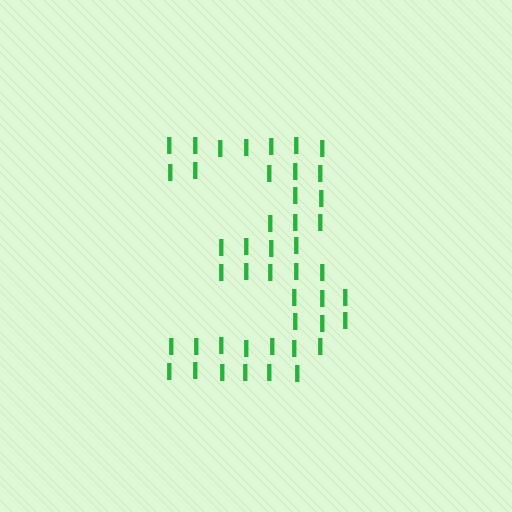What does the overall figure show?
The overall figure shows the digit 3.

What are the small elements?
The small elements are letter I's.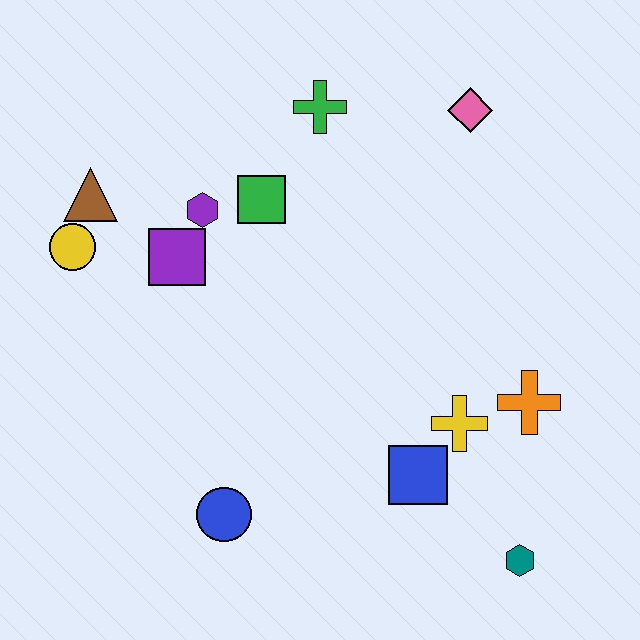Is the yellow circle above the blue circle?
Yes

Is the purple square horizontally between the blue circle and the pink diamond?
No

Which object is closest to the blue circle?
The blue square is closest to the blue circle.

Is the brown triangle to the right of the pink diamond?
No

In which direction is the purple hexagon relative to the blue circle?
The purple hexagon is above the blue circle.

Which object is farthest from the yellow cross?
The brown triangle is farthest from the yellow cross.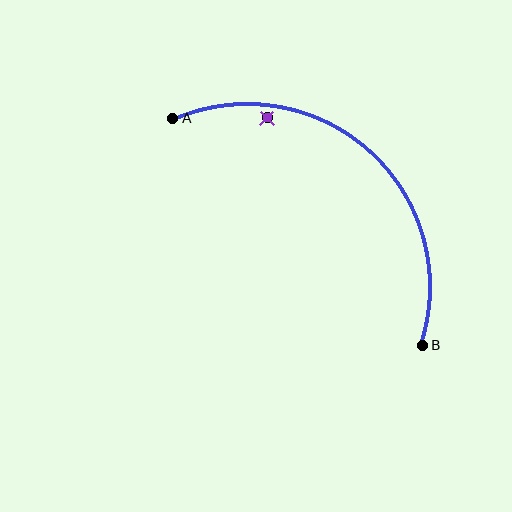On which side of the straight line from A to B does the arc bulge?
The arc bulges above and to the right of the straight line connecting A and B.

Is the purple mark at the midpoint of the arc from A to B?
No — the purple mark does not lie on the arc at all. It sits slightly inside the curve.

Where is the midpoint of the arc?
The arc midpoint is the point on the curve farthest from the straight line joining A and B. It sits above and to the right of that line.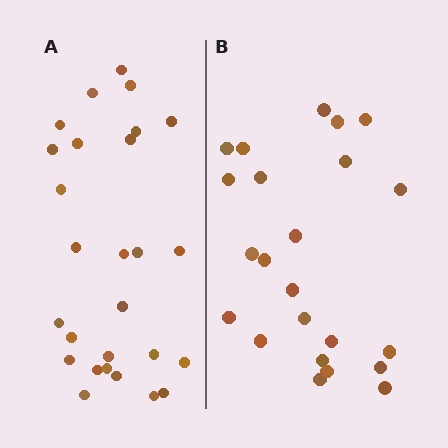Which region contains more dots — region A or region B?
Region A (the left region) has more dots.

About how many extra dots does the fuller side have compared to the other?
Region A has about 4 more dots than region B.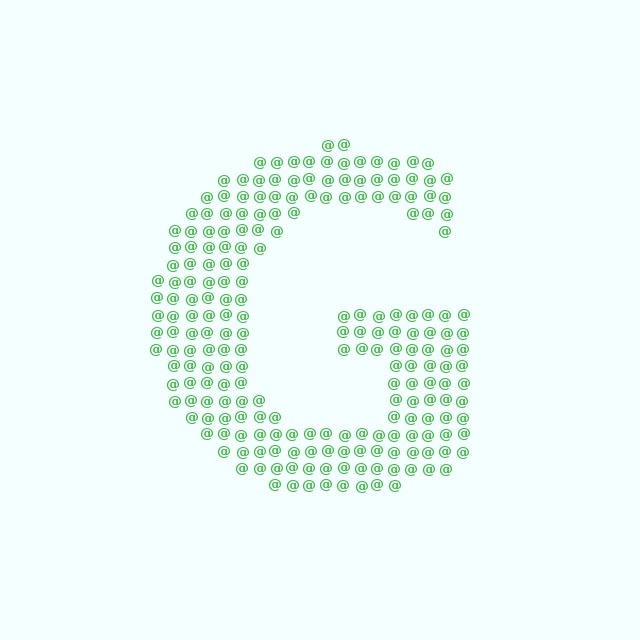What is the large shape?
The large shape is the letter G.